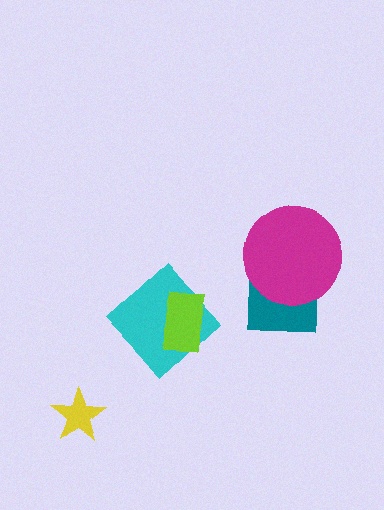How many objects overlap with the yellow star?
0 objects overlap with the yellow star.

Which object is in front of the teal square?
The magenta circle is in front of the teal square.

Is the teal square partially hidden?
Yes, it is partially covered by another shape.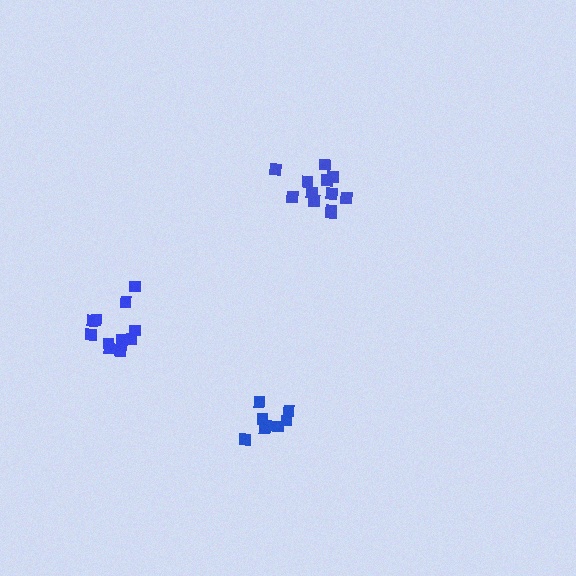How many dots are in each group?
Group 1: 12 dots, Group 2: 8 dots, Group 3: 11 dots (31 total).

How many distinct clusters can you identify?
There are 3 distinct clusters.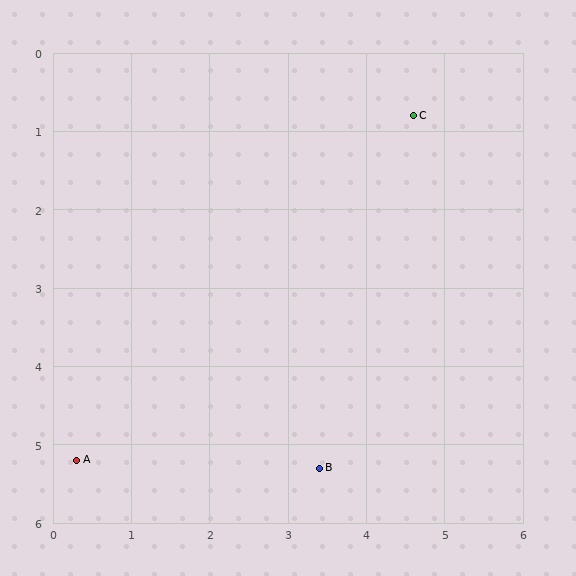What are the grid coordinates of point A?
Point A is at approximately (0.3, 5.2).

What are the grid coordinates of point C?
Point C is at approximately (4.6, 0.8).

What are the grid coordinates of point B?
Point B is at approximately (3.4, 5.3).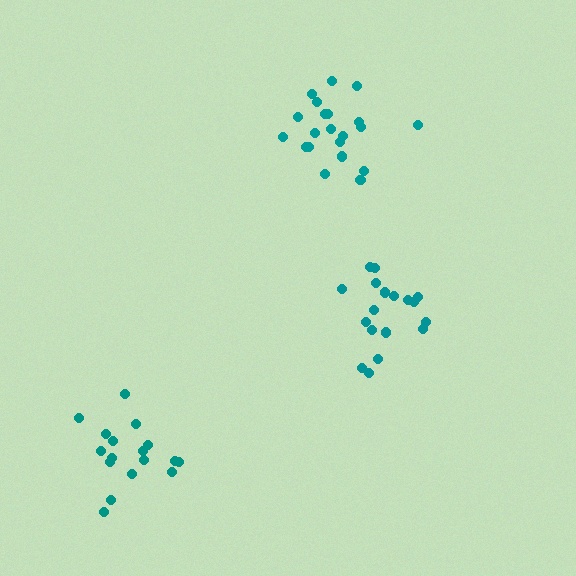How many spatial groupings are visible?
There are 3 spatial groupings.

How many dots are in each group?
Group 1: 21 dots, Group 2: 18 dots, Group 3: 17 dots (56 total).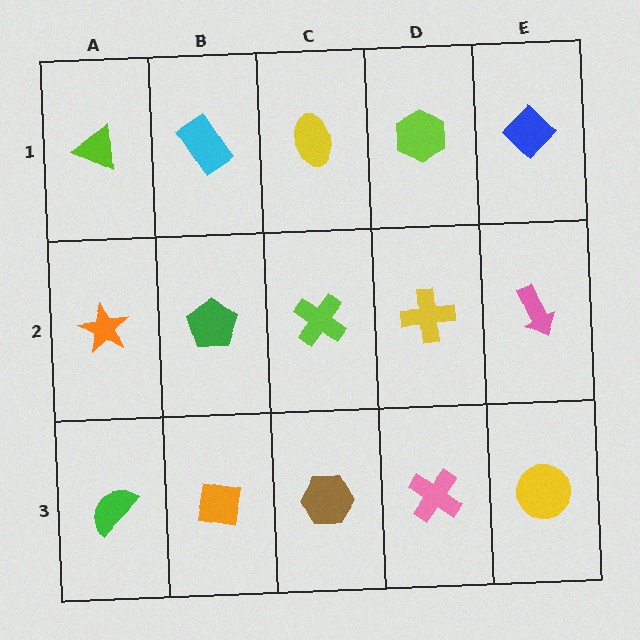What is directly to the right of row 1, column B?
A yellow ellipse.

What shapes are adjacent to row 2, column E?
A blue diamond (row 1, column E), a yellow circle (row 3, column E), a yellow cross (row 2, column D).